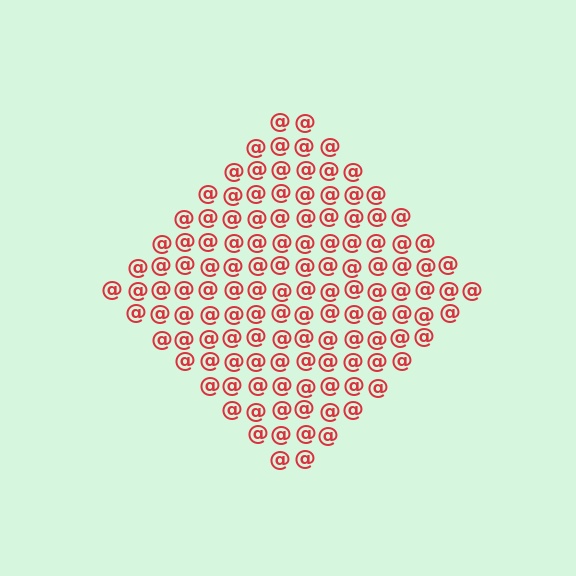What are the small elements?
The small elements are at signs.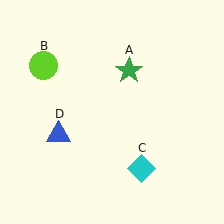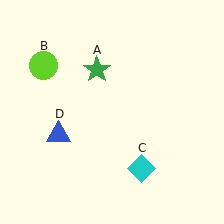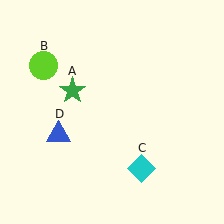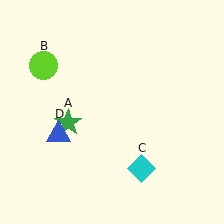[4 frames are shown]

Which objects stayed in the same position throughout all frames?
Lime circle (object B) and cyan diamond (object C) and blue triangle (object D) remained stationary.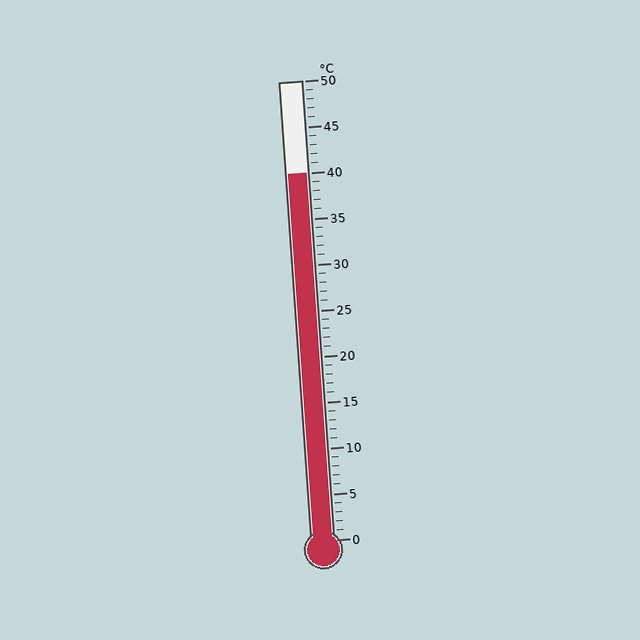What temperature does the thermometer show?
The thermometer shows approximately 40°C.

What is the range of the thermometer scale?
The thermometer scale ranges from 0°C to 50°C.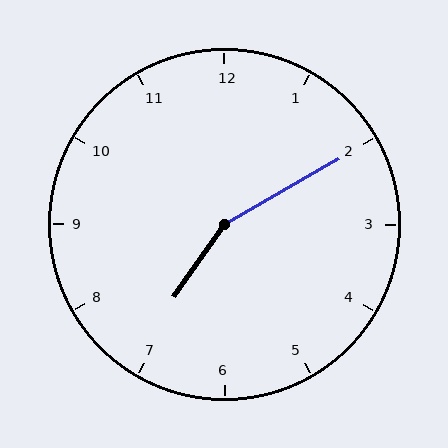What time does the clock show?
7:10.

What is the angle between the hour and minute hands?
Approximately 155 degrees.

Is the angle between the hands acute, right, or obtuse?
It is obtuse.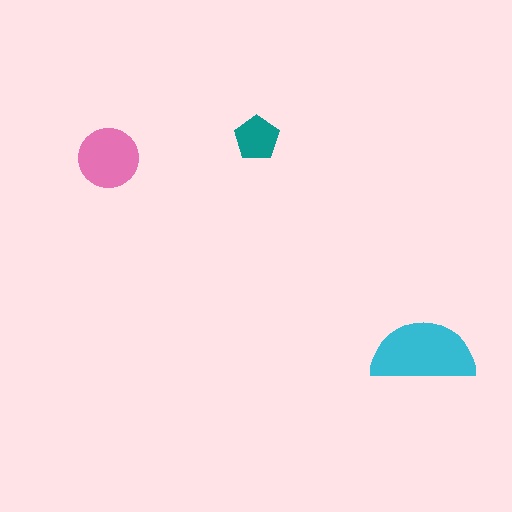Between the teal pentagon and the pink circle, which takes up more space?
The pink circle.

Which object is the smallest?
The teal pentagon.